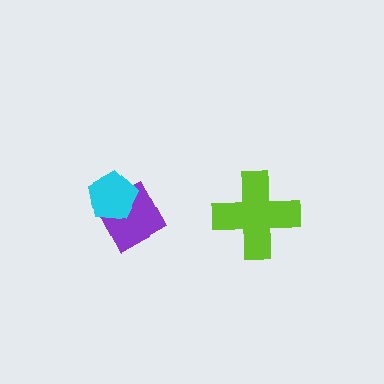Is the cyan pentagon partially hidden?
No, no other shape covers it.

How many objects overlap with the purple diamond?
1 object overlaps with the purple diamond.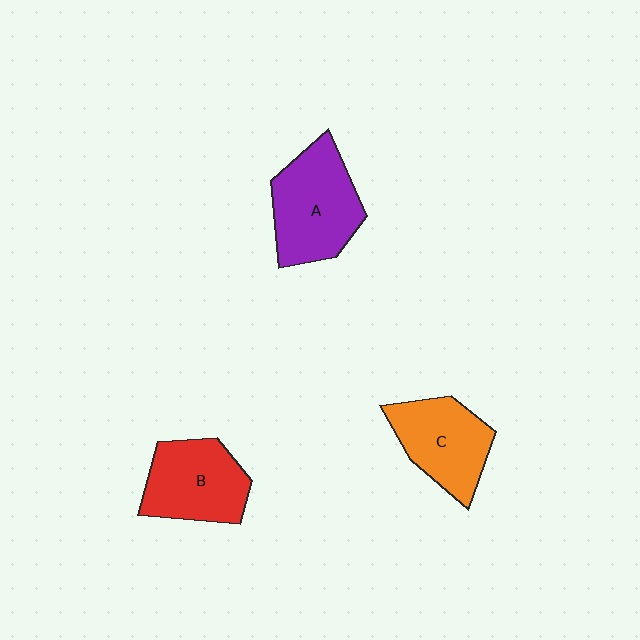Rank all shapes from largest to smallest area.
From largest to smallest: A (purple), B (red), C (orange).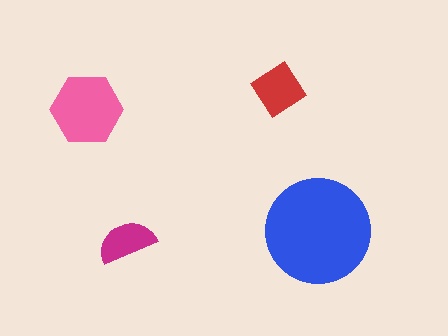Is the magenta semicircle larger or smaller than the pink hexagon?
Smaller.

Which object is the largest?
The blue circle.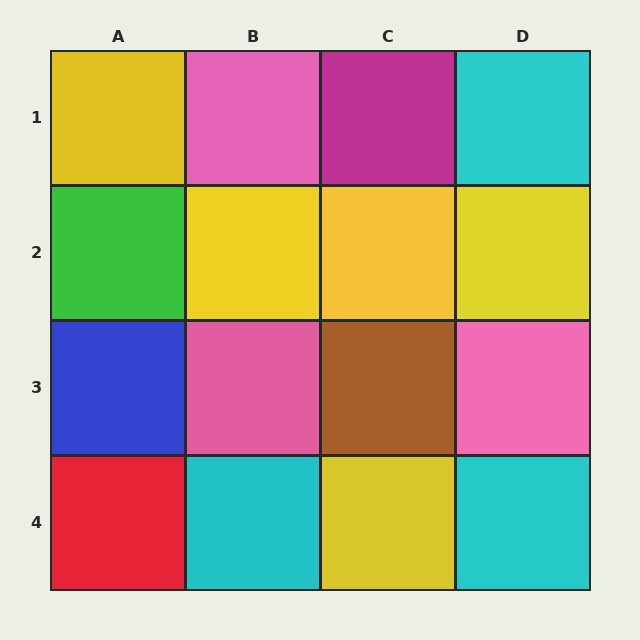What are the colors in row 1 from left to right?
Yellow, pink, magenta, cyan.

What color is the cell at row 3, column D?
Pink.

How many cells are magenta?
1 cell is magenta.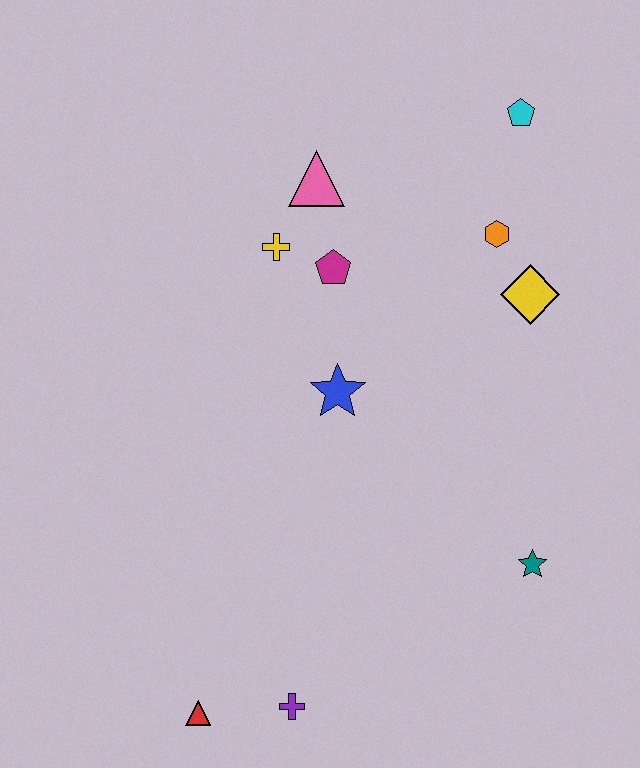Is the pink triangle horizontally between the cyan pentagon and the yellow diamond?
No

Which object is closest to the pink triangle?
The yellow cross is closest to the pink triangle.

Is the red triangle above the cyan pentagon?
No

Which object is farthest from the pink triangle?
The red triangle is farthest from the pink triangle.